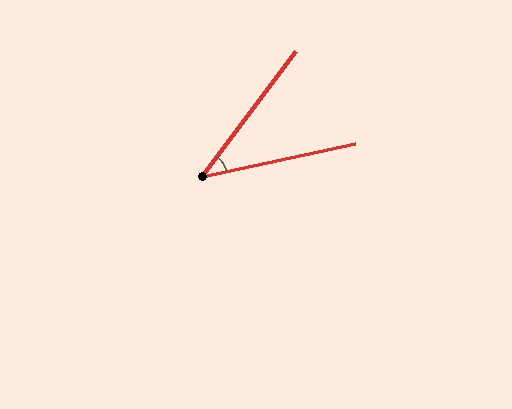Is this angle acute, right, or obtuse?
It is acute.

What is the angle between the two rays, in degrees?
Approximately 41 degrees.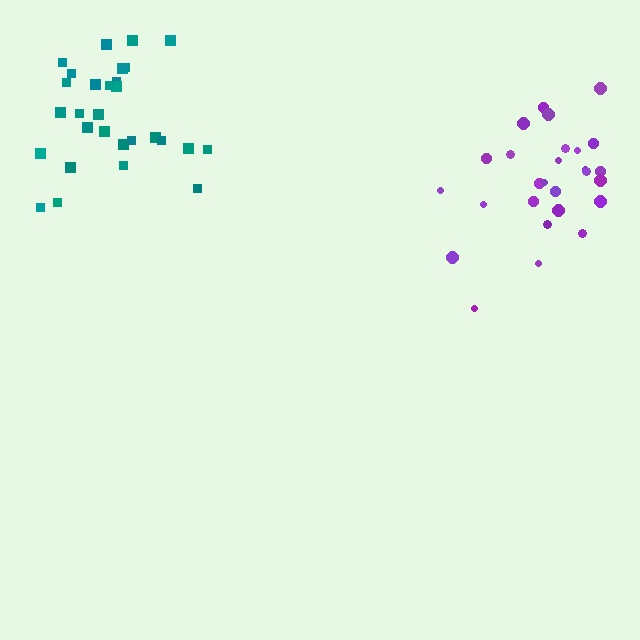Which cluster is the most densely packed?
Teal.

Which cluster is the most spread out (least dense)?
Purple.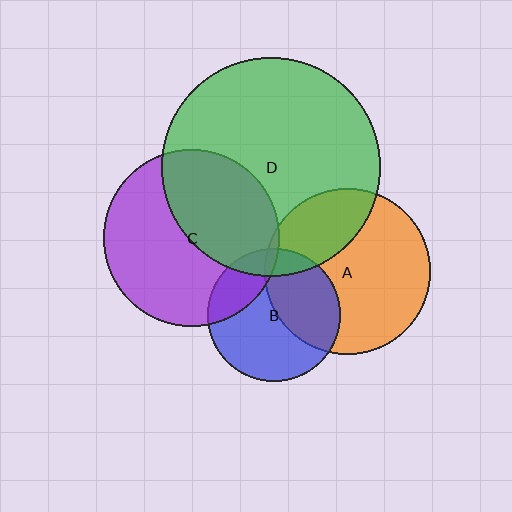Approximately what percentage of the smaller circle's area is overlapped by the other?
Approximately 30%.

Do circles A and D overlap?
Yes.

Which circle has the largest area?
Circle D (green).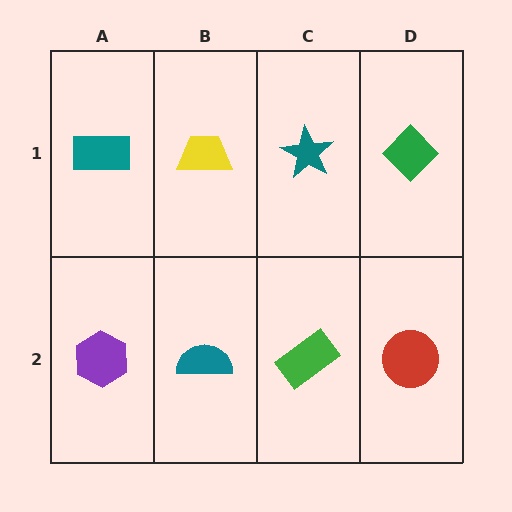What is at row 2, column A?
A purple hexagon.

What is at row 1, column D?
A green diamond.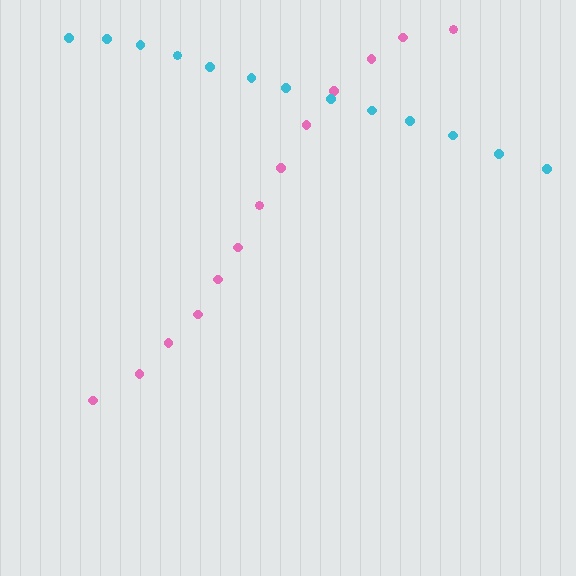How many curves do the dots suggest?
There are 2 distinct paths.